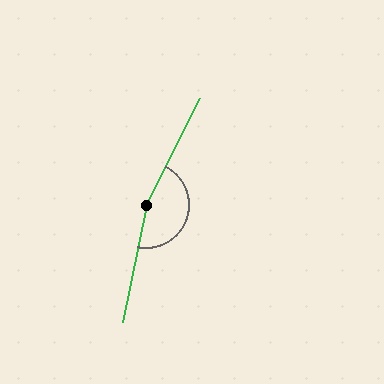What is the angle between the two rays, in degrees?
Approximately 164 degrees.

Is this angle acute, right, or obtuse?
It is obtuse.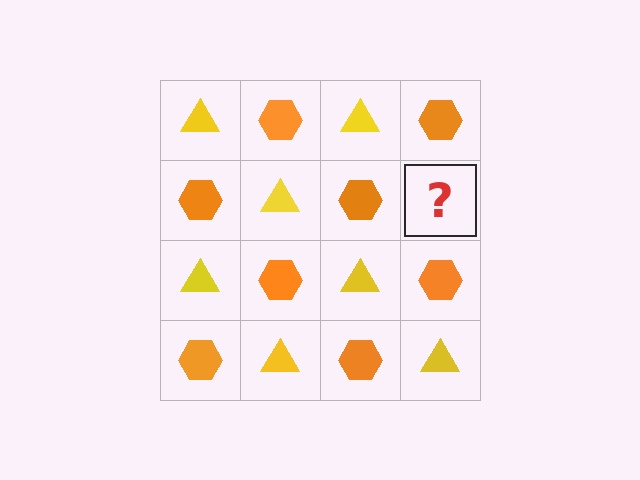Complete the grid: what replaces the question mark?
The question mark should be replaced with a yellow triangle.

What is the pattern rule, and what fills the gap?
The rule is that it alternates yellow triangle and orange hexagon in a checkerboard pattern. The gap should be filled with a yellow triangle.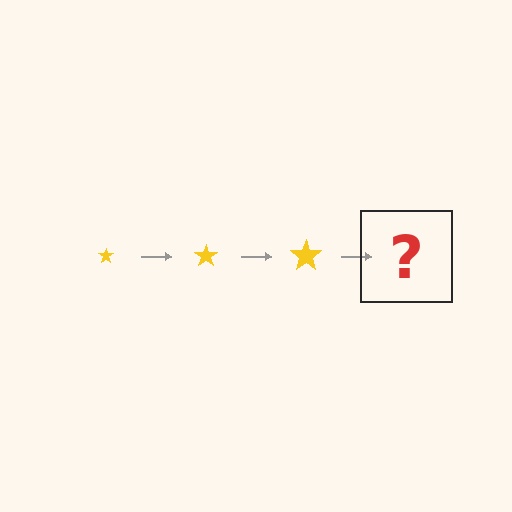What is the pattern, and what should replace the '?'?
The pattern is that the star gets progressively larger each step. The '?' should be a yellow star, larger than the previous one.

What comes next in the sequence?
The next element should be a yellow star, larger than the previous one.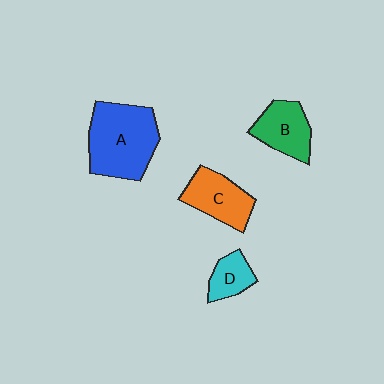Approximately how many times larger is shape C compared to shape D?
Approximately 1.7 times.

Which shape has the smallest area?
Shape D (cyan).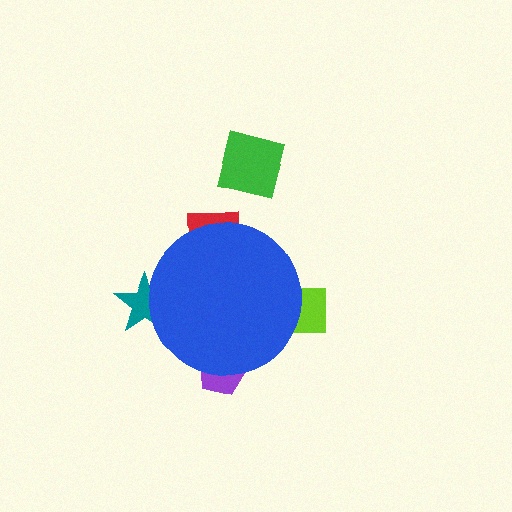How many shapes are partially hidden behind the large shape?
4 shapes are partially hidden.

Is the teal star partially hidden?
Yes, the teal star is partially hidden behind the blue circle.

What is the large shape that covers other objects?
A blue circle.